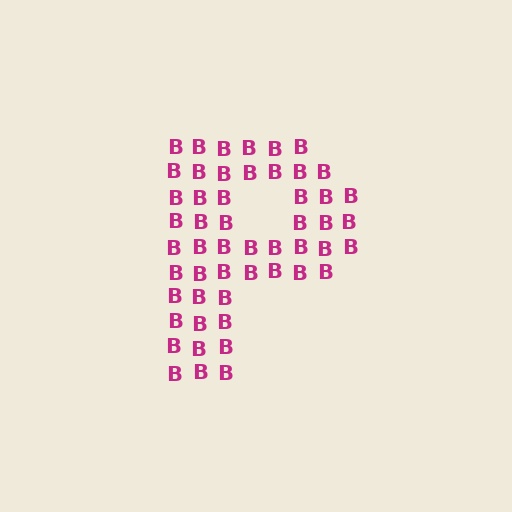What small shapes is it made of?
It is made of small letter B's.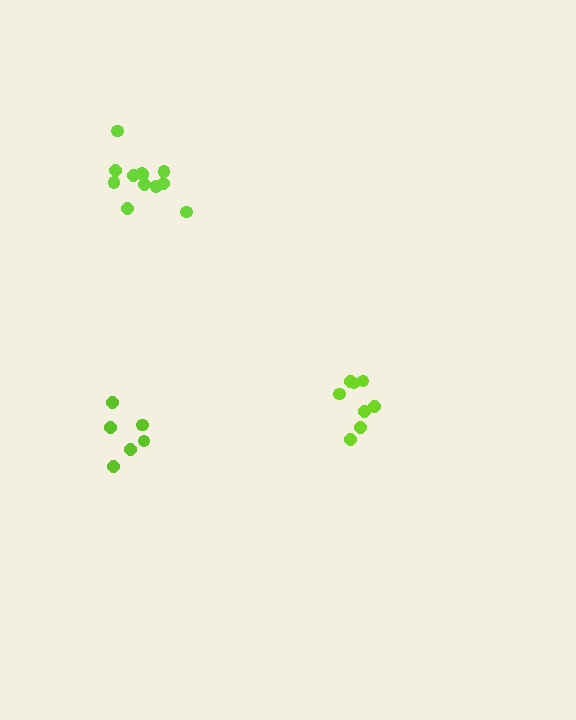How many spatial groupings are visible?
There are 3 spatial groupings.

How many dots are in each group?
Group 1: 12 dots, Group 2: 8 dots, Group 3: 6 dots (26 total).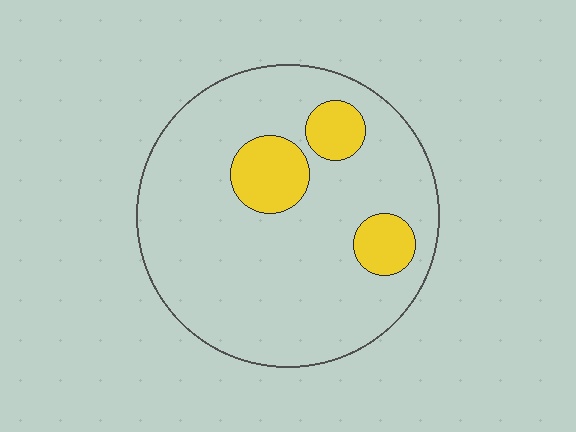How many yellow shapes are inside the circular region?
3.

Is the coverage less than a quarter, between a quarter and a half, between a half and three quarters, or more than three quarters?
Less than a quarter.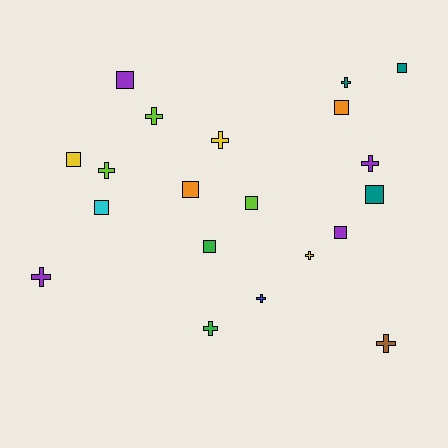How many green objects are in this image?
There are 2 green objects.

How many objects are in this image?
There are 20 objects.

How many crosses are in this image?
There are 10 crosses.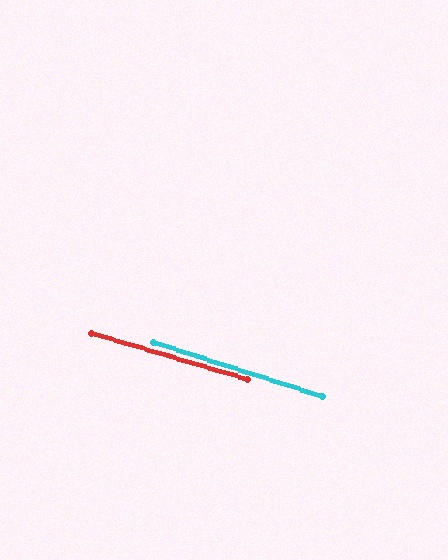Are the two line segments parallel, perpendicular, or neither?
Parallel — their directions differ by only 1.2°.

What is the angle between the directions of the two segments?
Approximately 1 degree.